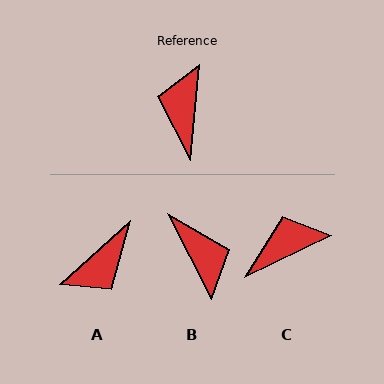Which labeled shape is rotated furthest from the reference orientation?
B, about 148 degrees away.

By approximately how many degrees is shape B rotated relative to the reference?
Approximately 148 degrees clockwise.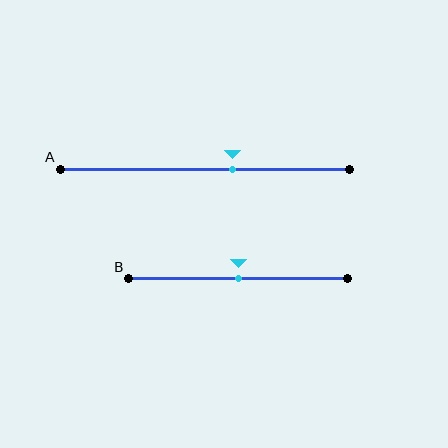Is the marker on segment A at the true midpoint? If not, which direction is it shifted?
No, the marker on segment A is shifted to the right by about 10% of the segment length.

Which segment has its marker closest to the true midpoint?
Segment B has its marker closest to the true midpoint.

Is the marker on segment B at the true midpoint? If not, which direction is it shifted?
Yes, the marker on segment B is at the true midpoint.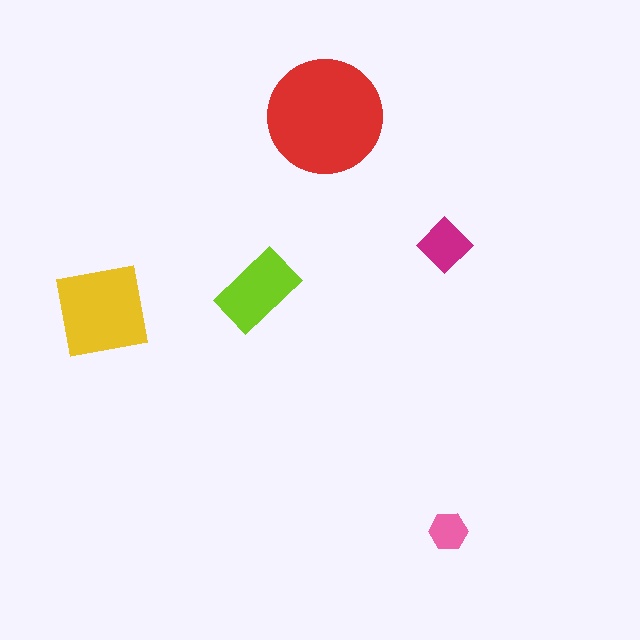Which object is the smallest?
The pink hexagon.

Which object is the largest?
The red circle.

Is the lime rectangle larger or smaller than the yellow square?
Smaller.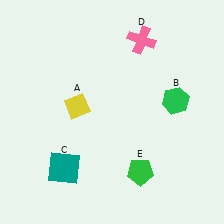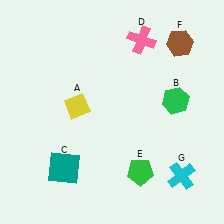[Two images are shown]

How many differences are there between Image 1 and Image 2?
There are 2 differences between the two images.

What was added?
A brown hexagon (F), a cyan cross (G) were added in Image 2.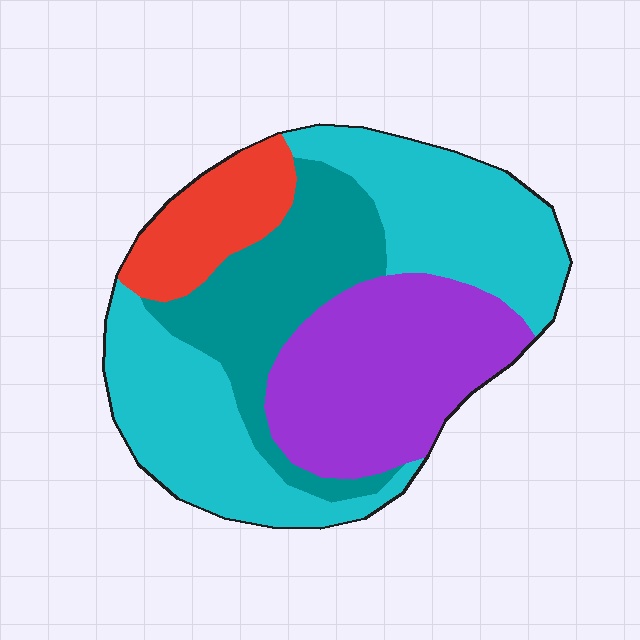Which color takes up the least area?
Red, at roughly 10%.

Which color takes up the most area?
Cyan, at roughly 40%.